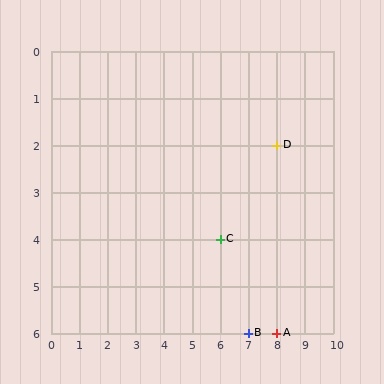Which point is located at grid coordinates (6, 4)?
Point C is at (6, 4).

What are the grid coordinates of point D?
Point D is at grid coordinates (8, 2).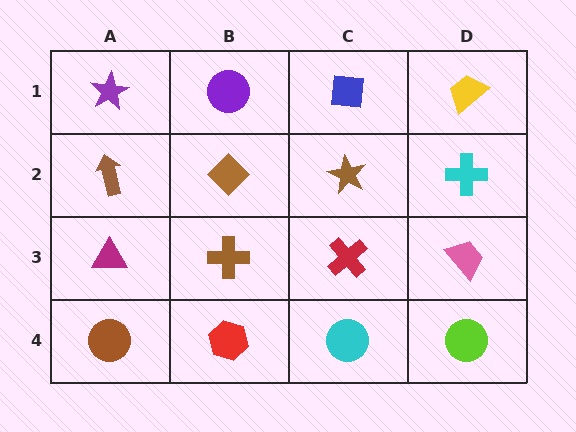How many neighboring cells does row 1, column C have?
3.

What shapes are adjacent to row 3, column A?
A brown arrow (row 2, column A), a brown circle (row 4, column A), a brown cross (row 3, column B).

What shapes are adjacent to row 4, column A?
A magenta triangle (row 3, column A), a red hexagon (row 4, column B).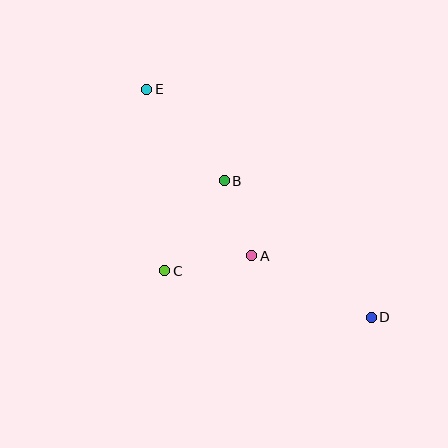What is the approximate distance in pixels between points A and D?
The distance between A and D is approximately 134 pixels.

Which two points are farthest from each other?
Points D and E are farthest from each other.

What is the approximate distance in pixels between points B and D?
The distance between B and D is approximately 201 pixels.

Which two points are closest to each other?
Points A and B are closest to each other.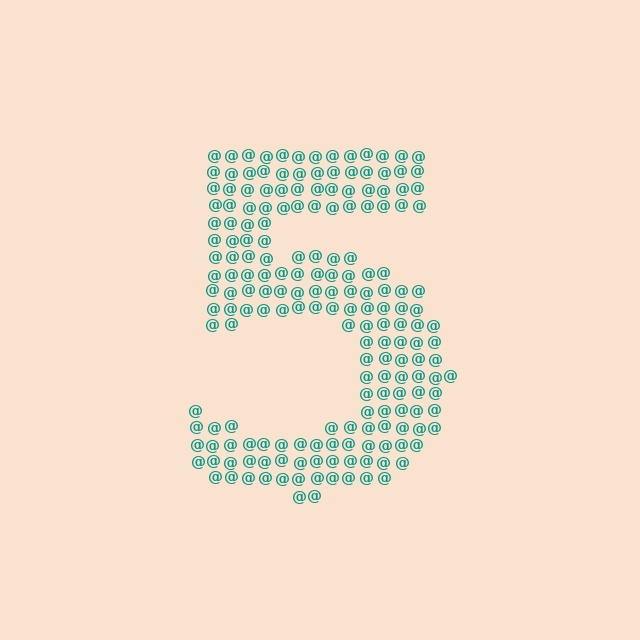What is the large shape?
The large shape is the digit 5.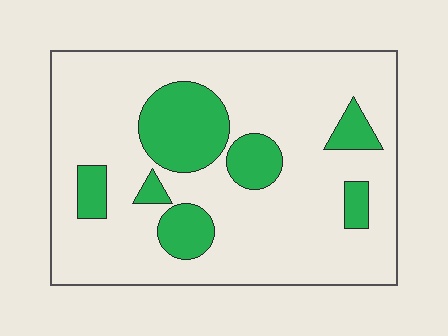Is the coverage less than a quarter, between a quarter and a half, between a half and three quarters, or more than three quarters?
Less than a quarter.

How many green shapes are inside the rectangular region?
7.